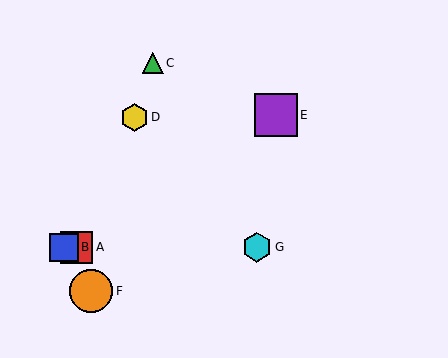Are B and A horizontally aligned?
Yes, both are at y≈247.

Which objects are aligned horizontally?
Objects A, B, G are aligned horizontally.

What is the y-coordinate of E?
Object E is at y≈115.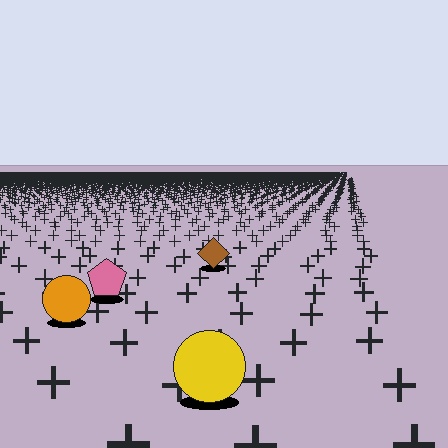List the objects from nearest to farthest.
From nearest to farthest: the yellow circle, the orange circle, the pink pentagon, the brown diamond.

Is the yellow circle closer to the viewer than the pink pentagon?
Yes. The yellow circle is closer — you can tell from the texture gradient: the ground texture is coarser near it.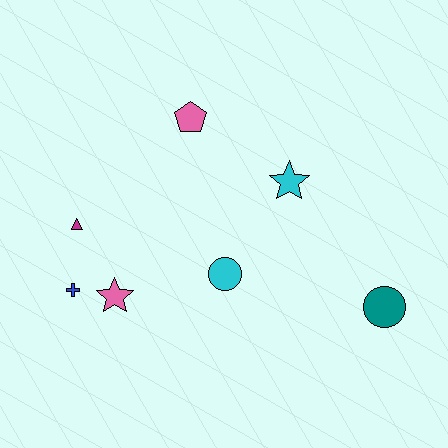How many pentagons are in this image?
There is 1 pentagon.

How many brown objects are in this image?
There are no brown objects.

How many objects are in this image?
There are 7 objects.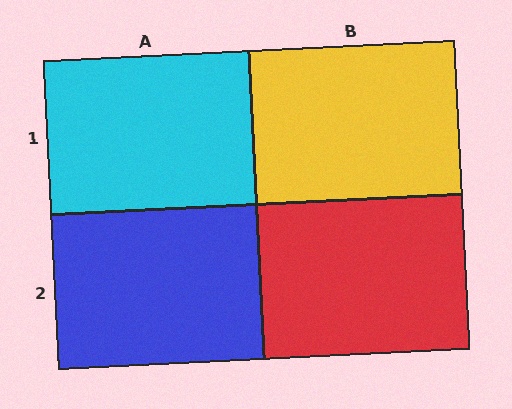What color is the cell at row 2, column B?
Red.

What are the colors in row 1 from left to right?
Cyan, yellow.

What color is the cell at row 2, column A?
Blue.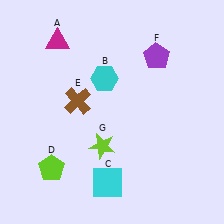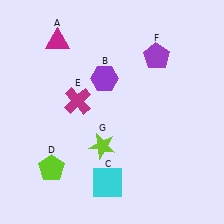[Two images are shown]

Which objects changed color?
B changed from cyan to purple. E changed from brown to magenta.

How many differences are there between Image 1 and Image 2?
There are 2 differences between the two images.